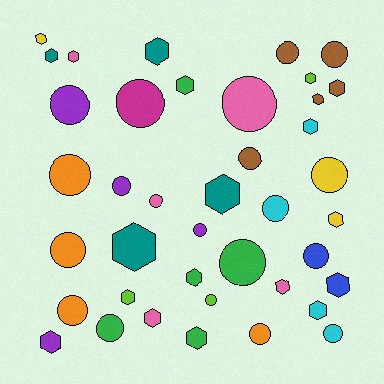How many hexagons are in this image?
There are 20 hexagons.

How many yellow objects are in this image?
There are 3 yellow objects.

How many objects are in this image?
There are 40 objects.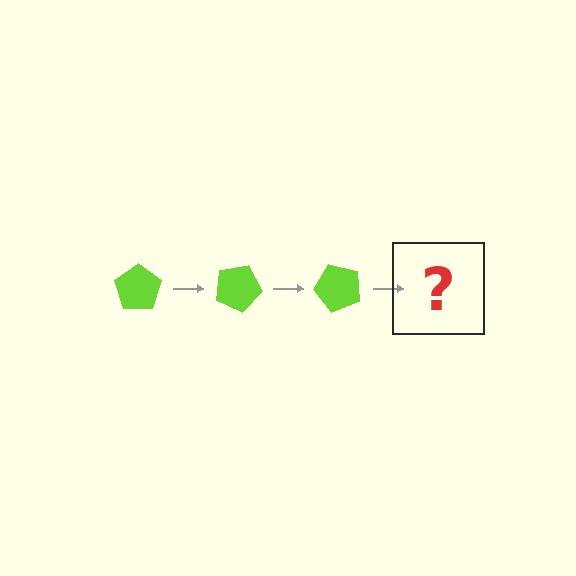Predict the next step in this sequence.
The next step is a lime pentagon rotated 75 degrees.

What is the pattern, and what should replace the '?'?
The pattern is that the pentagon rotates 25 degrees each step. The '?' should be a lime pentagon rotated 75 degrees.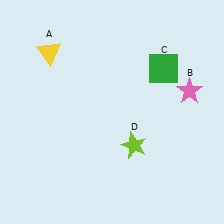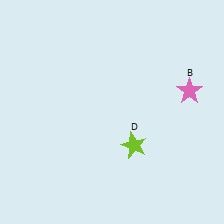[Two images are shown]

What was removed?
The green square (C), the yellow triangle (A) were removed in Image 2.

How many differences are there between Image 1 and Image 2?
There are 2 differences between the two images.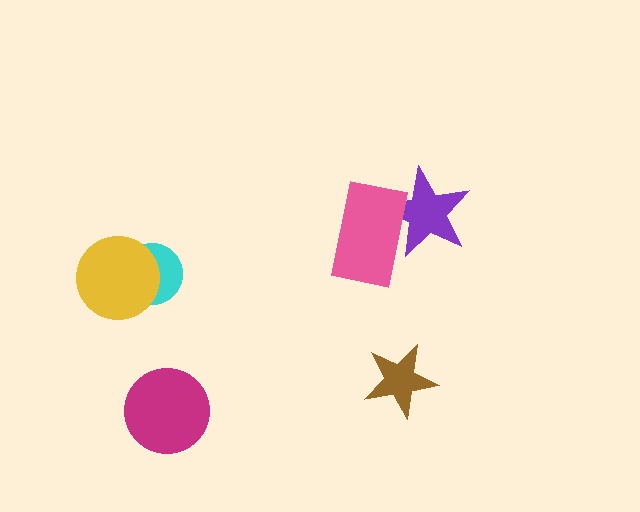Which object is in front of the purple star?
The pink rectangle is in front of the purple star.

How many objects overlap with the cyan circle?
1 object overlaps with the cyan circle.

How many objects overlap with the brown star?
0 objects overlap with the brown star.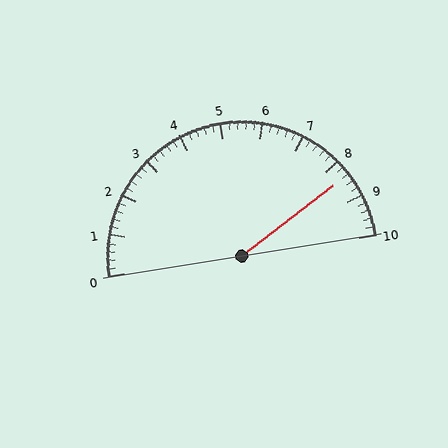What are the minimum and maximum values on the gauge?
The gauge ranges from 0 to 10.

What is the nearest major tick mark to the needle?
The nearest major tick mark is 8.